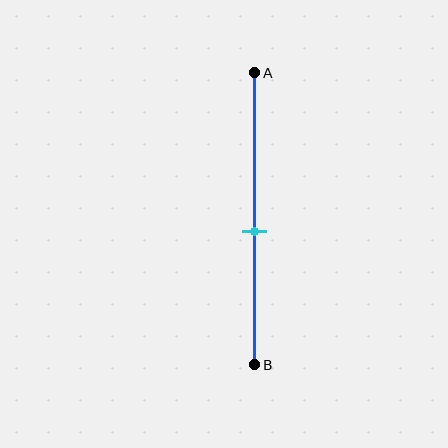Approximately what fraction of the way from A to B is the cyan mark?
The cyan mark is approximately 55% of the way from A to B.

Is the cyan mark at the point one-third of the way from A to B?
No, the mark is at about 55% from A, not at the 33% one-third point.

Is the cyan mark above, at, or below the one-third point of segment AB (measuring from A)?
The cyan mark is below the one-third point of segment AB.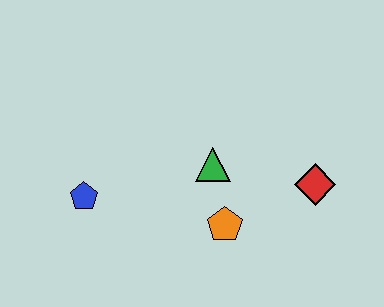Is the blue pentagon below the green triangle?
Yes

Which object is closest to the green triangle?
The orange pentagon is closest to the green triangle.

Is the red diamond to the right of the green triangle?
Yes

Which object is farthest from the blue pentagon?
The red diamond is farthest from the blue pentagon.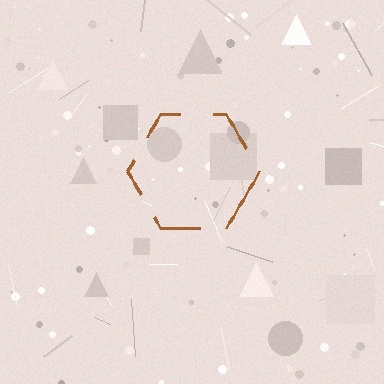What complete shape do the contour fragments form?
The contour fragments form a hexagon.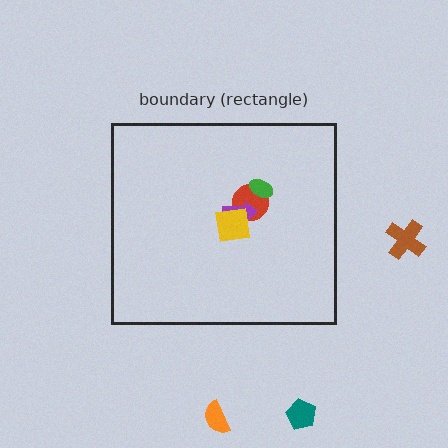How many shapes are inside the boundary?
4 inside, 3 outside.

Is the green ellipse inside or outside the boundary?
Inside.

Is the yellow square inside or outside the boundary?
Inside.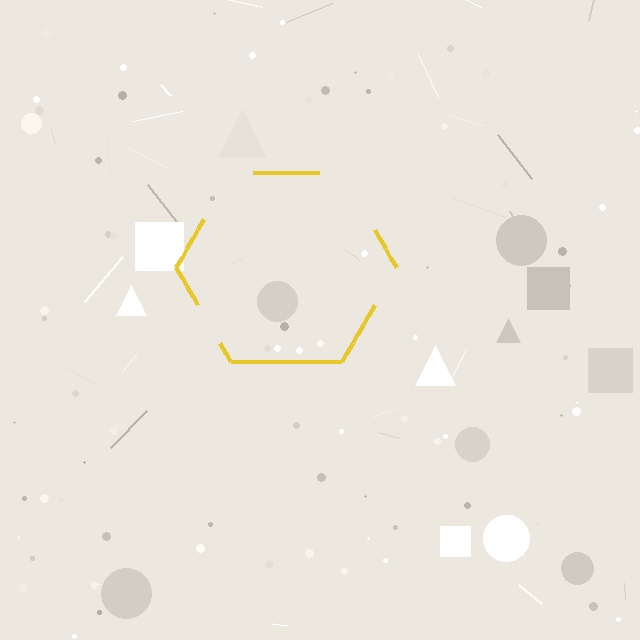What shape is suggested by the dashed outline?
The dashed outline suggests a hexagon.